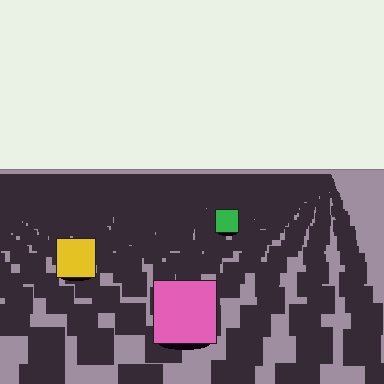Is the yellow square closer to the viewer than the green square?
Yes. The yellow square is closer — you can tell from the texture gradient: the ground texture is coarser near it.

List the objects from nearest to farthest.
From nearest to farthest: the pink square, the yellow square, the green square.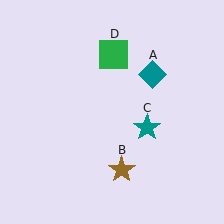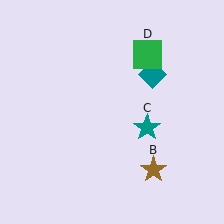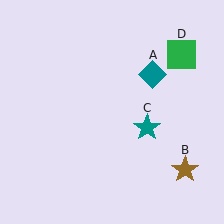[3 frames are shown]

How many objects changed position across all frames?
2 objects changed position: brown star (object B), green square (object D).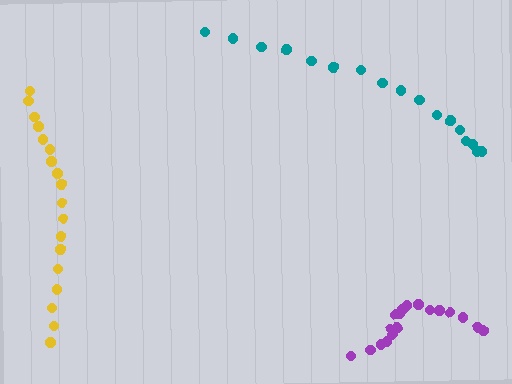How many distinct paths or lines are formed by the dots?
There are 3 distinct paths.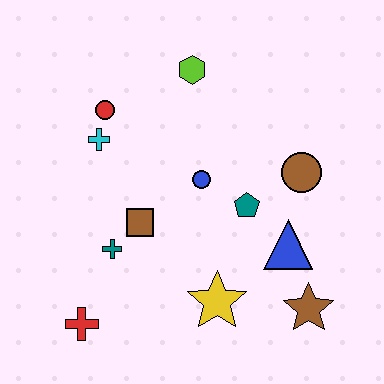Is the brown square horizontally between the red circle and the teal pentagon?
Yes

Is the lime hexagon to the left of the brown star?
Yes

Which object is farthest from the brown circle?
The red cross is farthest from the brown circle.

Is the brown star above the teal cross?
No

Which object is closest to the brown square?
The teal cross is closest to the brown square.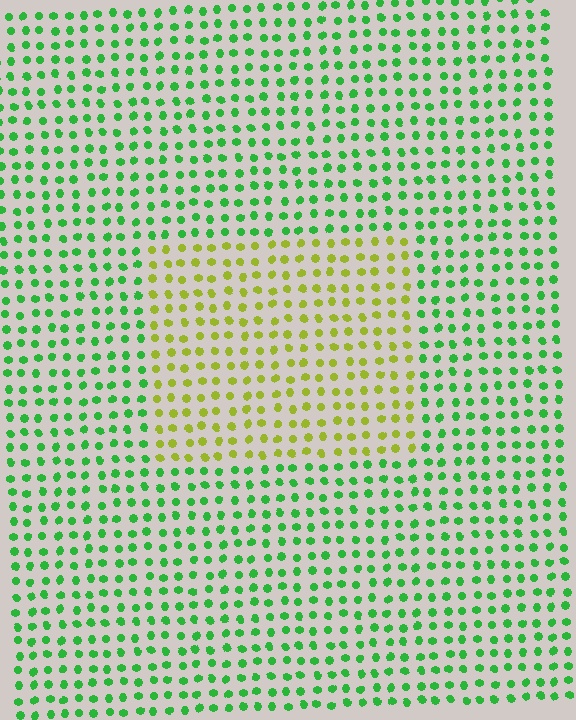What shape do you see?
I see a rectangle.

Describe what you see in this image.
The image is filled with small green elements in a uniform arrangement. A rectangle-shaped region is visible where the elements are tinted to a slightly different hue, forming a subtle color boundary.